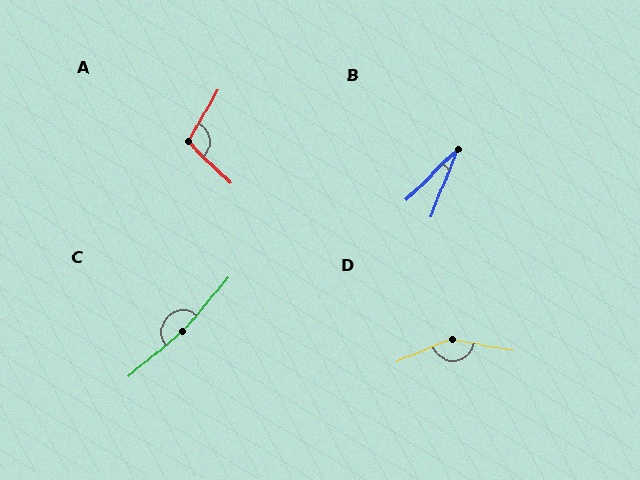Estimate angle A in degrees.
Approximately 105 degrees.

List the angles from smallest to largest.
B (24°), A (105°), D (148°), C (170°).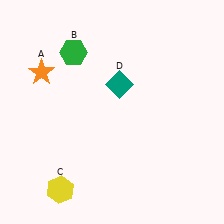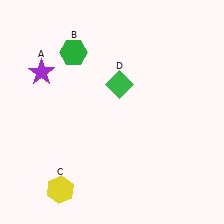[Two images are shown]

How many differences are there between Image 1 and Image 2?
There are 2 differences between the two images.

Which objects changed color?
A changed from orange to purple. D changed from teal to green.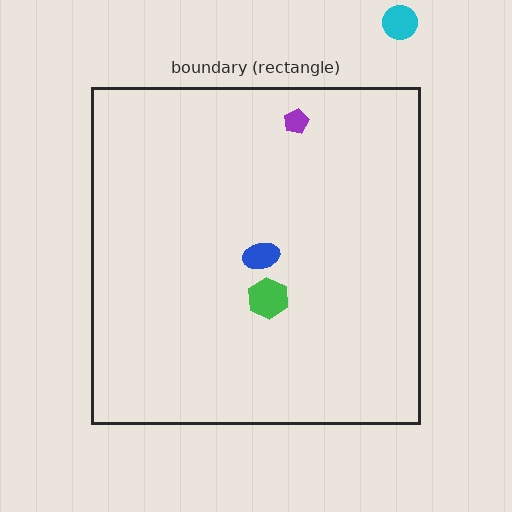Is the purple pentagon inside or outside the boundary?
Inside.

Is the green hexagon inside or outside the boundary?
Inside.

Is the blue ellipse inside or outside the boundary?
Inside.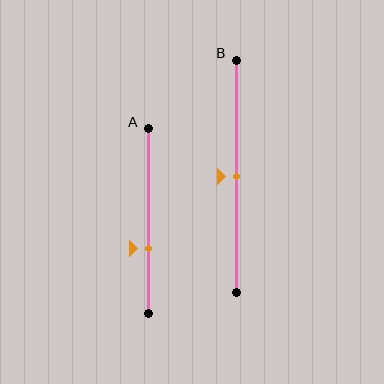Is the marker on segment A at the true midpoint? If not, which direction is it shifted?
No, the marker on segment A is shifted downward by about 15% of the segment length.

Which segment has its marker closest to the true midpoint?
Segment B has its marker closest to the true midpoint.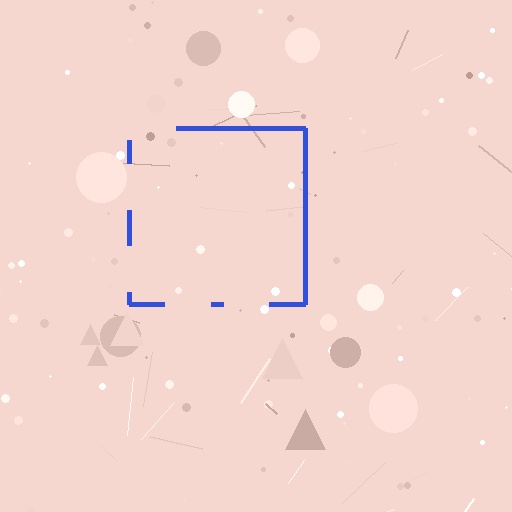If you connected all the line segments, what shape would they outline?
They would outline a square.